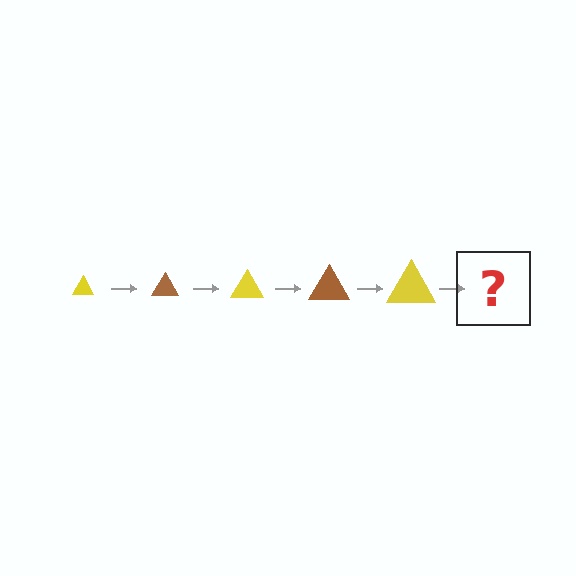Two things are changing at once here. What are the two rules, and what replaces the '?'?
The two rules are that the triangle grows larger each step and the color cycles through yellow and brown. The '?' should be a brown triangle, larger than the previous one.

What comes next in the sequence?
The next element should be a brown triangle, larger than the previous one.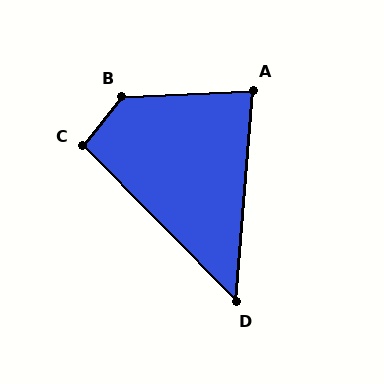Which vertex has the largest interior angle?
B, at approximately 131 degrees.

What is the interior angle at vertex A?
Approximately 83 degrees (acute).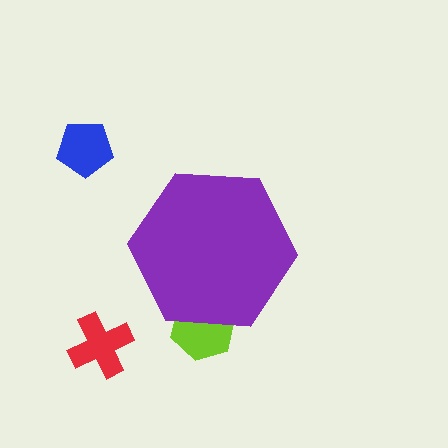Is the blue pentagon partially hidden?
No, the blue pentagon is fully visible.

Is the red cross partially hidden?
No, the red cross is fully visible.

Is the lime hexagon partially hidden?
Yes, the lime hexagon is partially hidden behind the purple hexagon.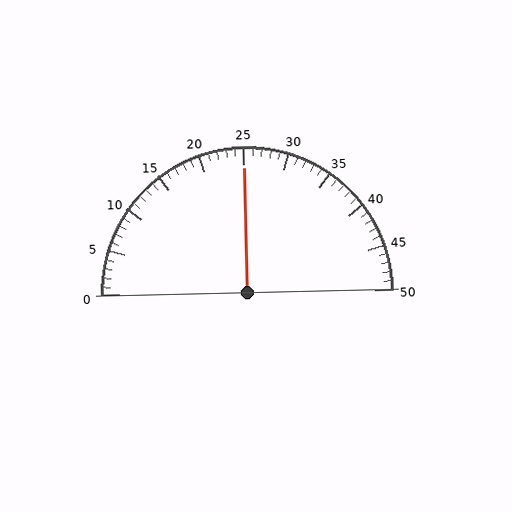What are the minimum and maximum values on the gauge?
The gauge ranges from 0 to 50.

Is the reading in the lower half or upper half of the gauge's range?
The reading is in the upper half of the range (0 to 50).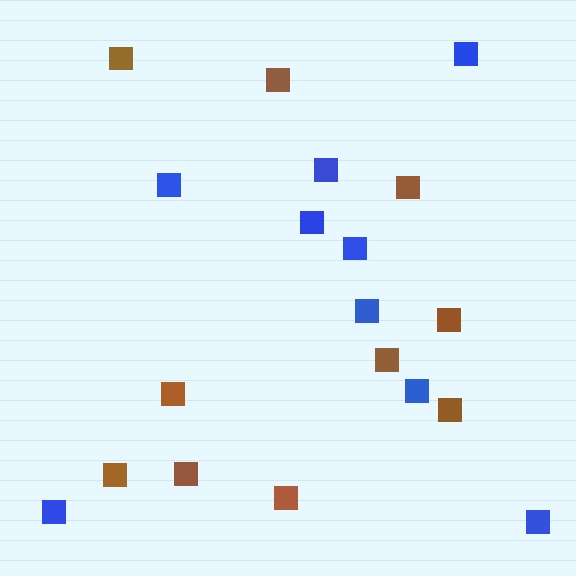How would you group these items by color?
There are 2 groups: one group of blue squares (9) and one group of brown squares (10).